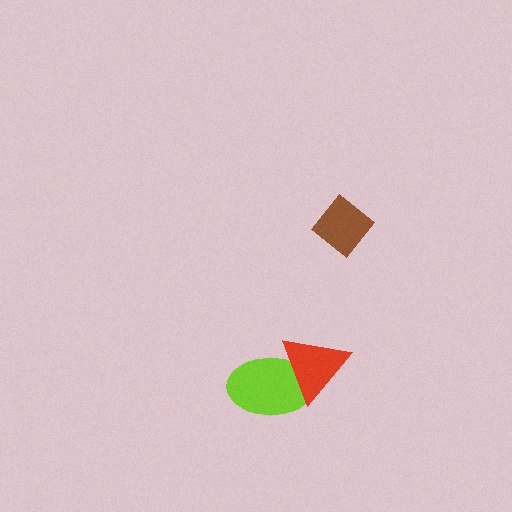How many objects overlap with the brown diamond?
0 objects overlap with the brown diamond.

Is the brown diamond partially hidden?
No, no other shape covers it.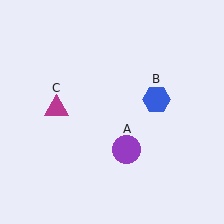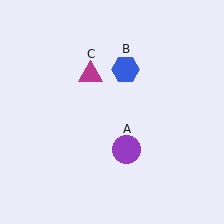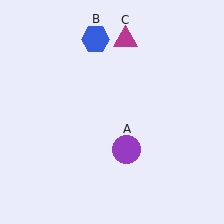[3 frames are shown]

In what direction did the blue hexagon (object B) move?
The blue hexagon (object B) moved up and to the left.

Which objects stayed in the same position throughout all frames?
Purple circle (object A) remained stationary.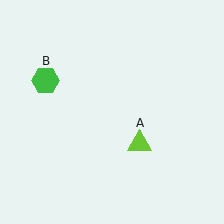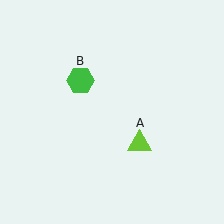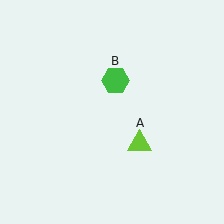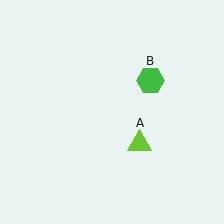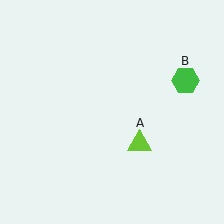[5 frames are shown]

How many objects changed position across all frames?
1 object changed position: green hexagon (object B).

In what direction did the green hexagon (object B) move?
The green hexagon (object B) moved right.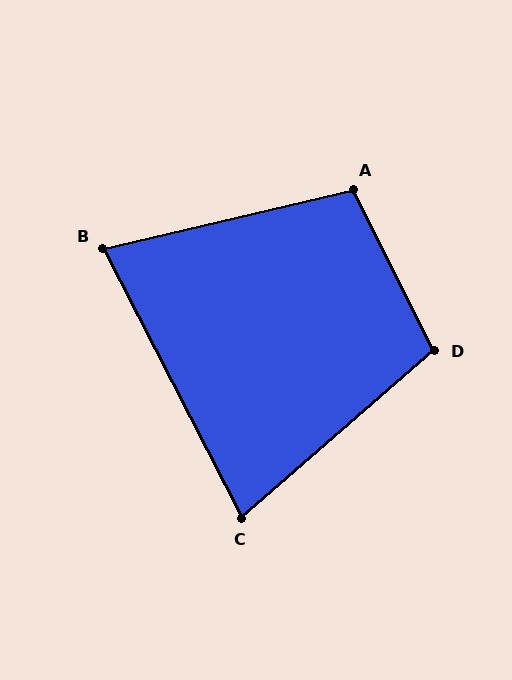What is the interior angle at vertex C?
Approximately 76 degrees (acute).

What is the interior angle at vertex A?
Approximately 104 degrees (obtuse).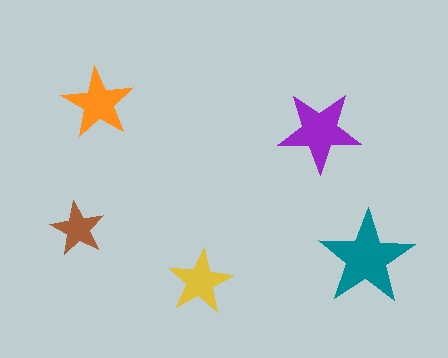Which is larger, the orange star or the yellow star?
The orange one.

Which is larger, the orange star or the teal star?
The teal one.